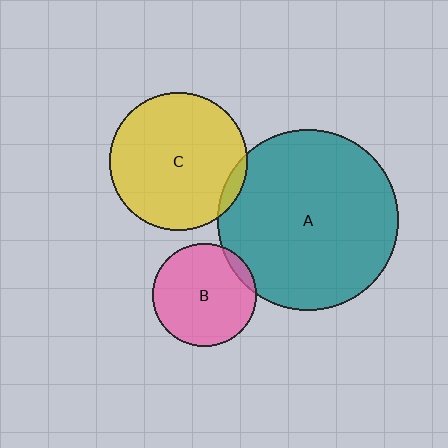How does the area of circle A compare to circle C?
Approximately 1.7 times.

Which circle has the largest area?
Circle A (teal).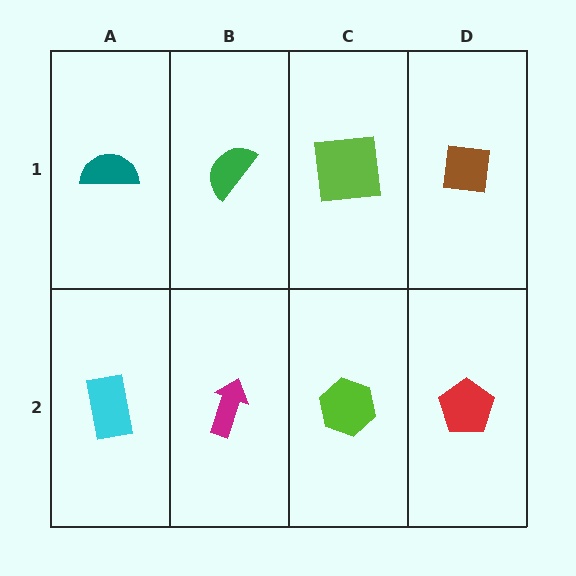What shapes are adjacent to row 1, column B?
A magenta arrow (row 2, column B), a teal semicircle (row 1, column A), a lime square (row 1, column C).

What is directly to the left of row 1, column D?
A lime square.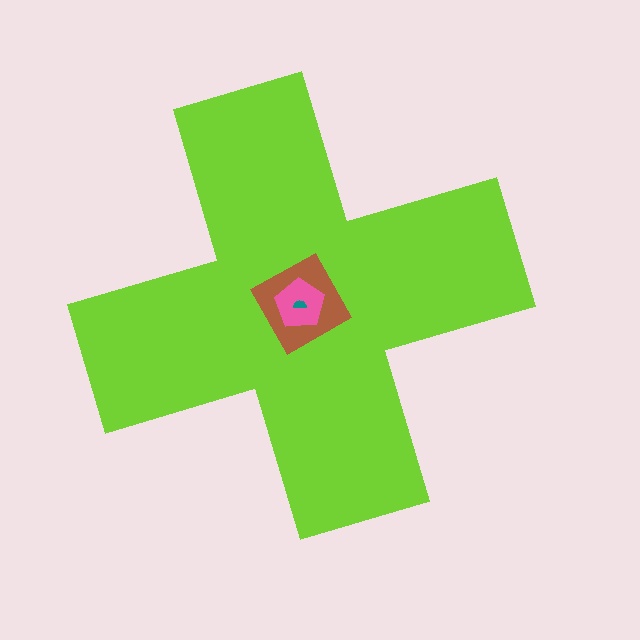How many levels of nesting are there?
4.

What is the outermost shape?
The lime cross.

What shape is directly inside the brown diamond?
The pink pentagon.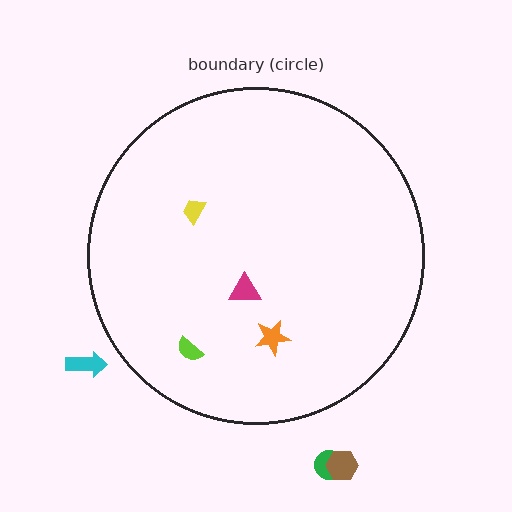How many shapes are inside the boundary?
4 inside, 3 outside.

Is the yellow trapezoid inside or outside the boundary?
Inside.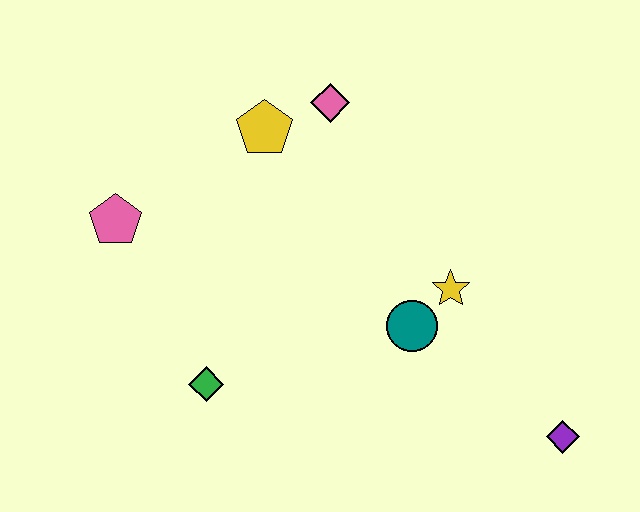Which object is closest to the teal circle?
The yellow star is closest to the teal circle.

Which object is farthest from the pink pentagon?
The purple diamond is farthest from the pink pentagon.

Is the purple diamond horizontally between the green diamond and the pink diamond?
No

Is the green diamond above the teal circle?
No